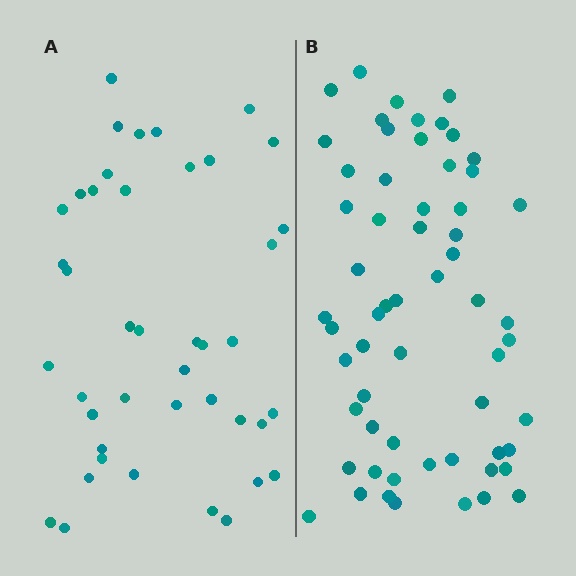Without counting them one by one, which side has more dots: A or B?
Region B (the right region) has more dots.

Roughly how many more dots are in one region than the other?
Region B has approximately 20 more dots than region A.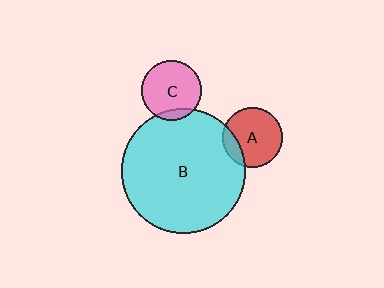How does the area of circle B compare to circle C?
Approximately 4.4 times.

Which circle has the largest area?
Circle B (cyan).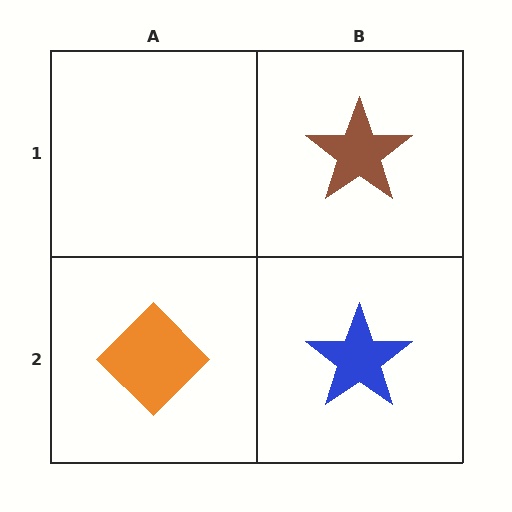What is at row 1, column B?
A brown star.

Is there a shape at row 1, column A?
No, that cell is empty.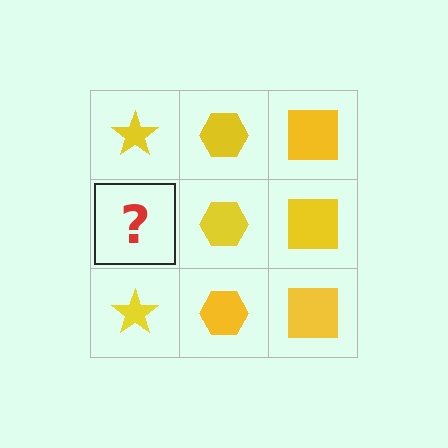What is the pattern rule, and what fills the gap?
The rule is that each column has a consistent shape. The gap should be filled with a yellow star.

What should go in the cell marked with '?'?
The missing cell should contain a yellow star.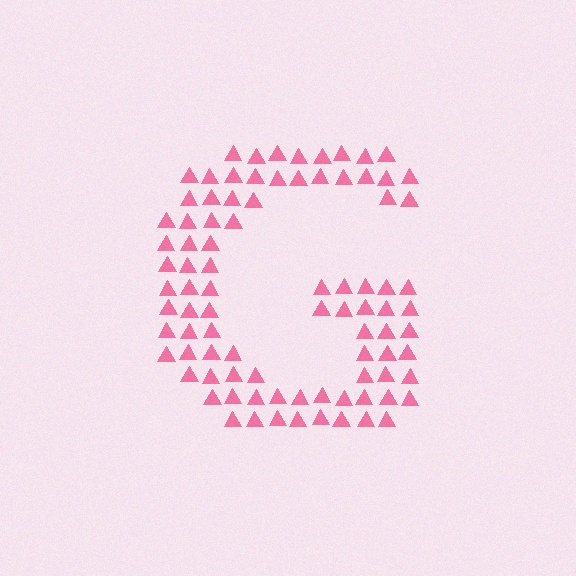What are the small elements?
The small elements are triangles.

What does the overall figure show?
The overall figure shows the letter G.